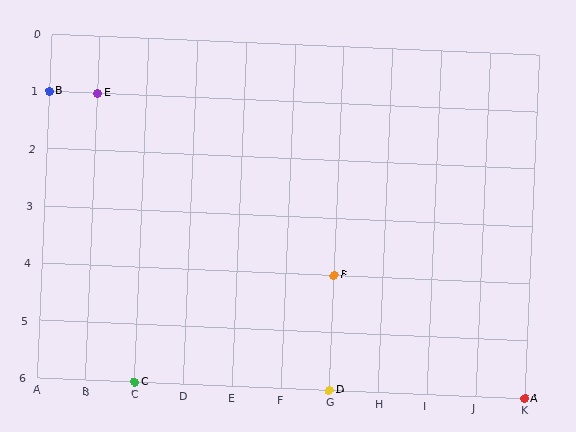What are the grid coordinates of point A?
Point A is at grid coordinates (K, 6).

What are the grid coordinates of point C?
Point C is at grid coordinates (C, 6).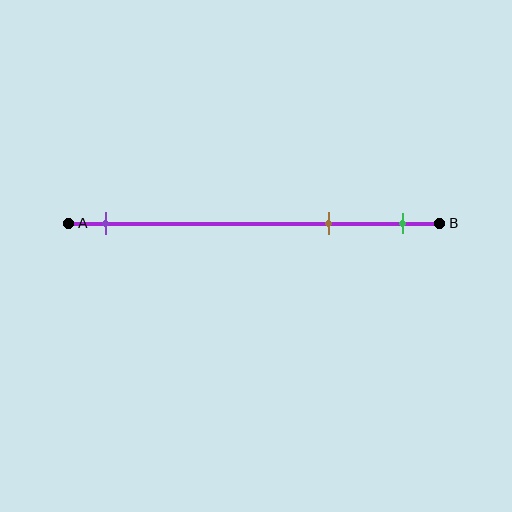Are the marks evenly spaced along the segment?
No, the marks are not evenly spaced.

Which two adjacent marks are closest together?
The brown and green marks are the closest adjacent pair.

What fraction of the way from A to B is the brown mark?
The brown mark is approximately 70% (0.7) of the way from A to B.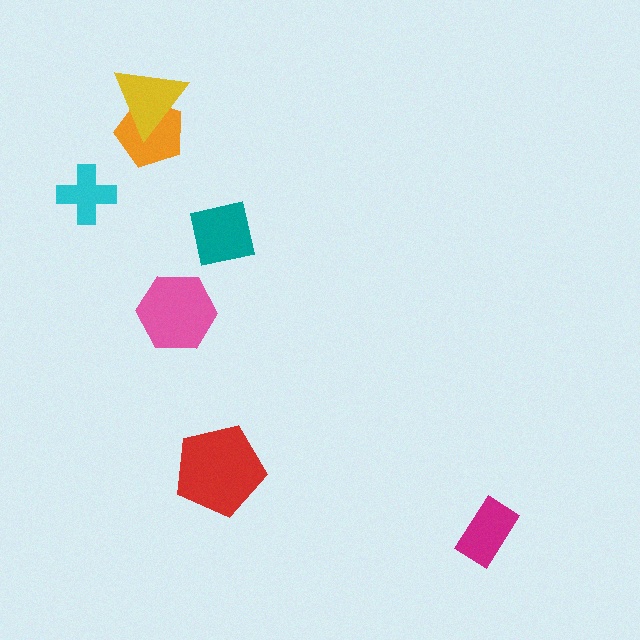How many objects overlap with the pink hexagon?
0 objects overlap with the pink hexagon.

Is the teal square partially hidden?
No, no other shape covers it.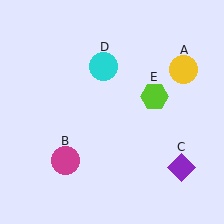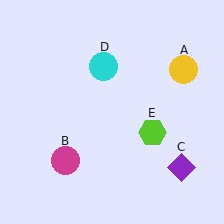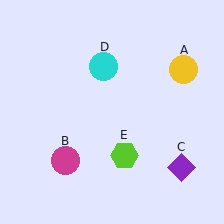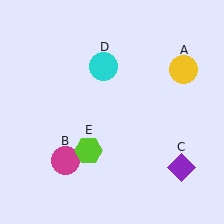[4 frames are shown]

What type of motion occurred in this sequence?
The lime hexagon (object E) rotated clockwise around the center of the scene.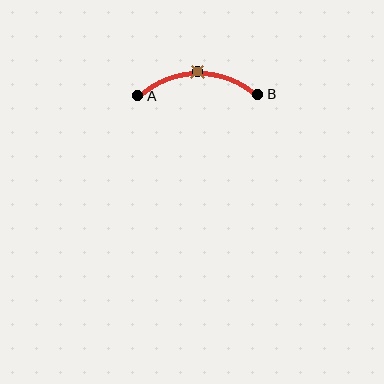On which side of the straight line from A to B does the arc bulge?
The arc bulges above the straight line connecting A and B.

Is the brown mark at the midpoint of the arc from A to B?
Yes. The brown mark lies on the arc at equal arc-length from both A and B — it is the arc midpoint.